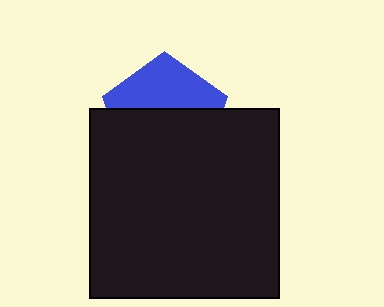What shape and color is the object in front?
The object in front is a black square.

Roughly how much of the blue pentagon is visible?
A small part of it is visible (roughly 40%).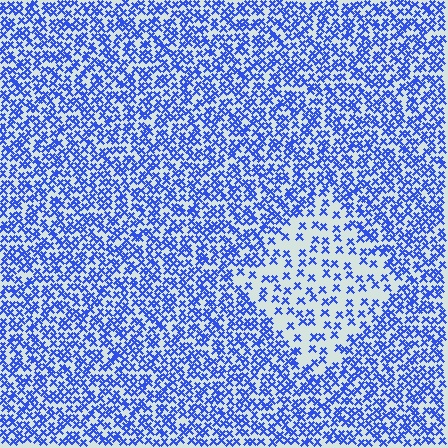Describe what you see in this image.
The image contains small blue elements arranged at two different densities. A diamond-shaped region is visible where the elements are less densely packed than the surrounding area.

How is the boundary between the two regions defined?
The boundary is defined by a change in element density (approximately 2.3x ratio). All elements are the same color, size, and shape.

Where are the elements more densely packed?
The elements are more densely packed outside the diamond boundary.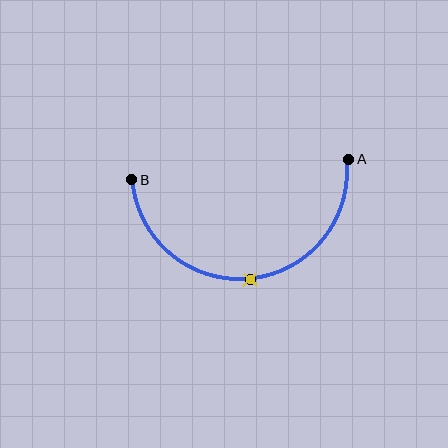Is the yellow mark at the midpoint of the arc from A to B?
Yes. The yellow mark lies on the arc at equal arc-length from both A and B — it is the arc midpoint.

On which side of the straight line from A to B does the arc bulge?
The arc bulges below the straight line connecting A and B.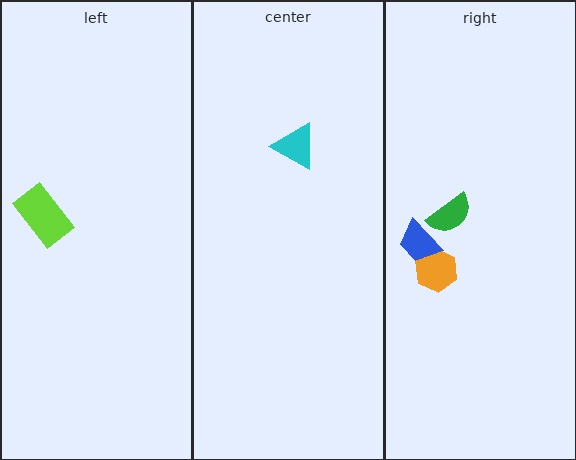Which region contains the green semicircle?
The right region.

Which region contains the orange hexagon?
The right region.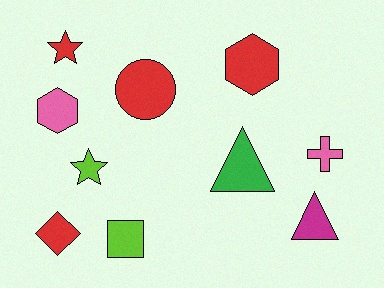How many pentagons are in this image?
There are no pentagons.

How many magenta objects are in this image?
There is 1 magenta object.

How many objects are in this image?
There are 10 objects.